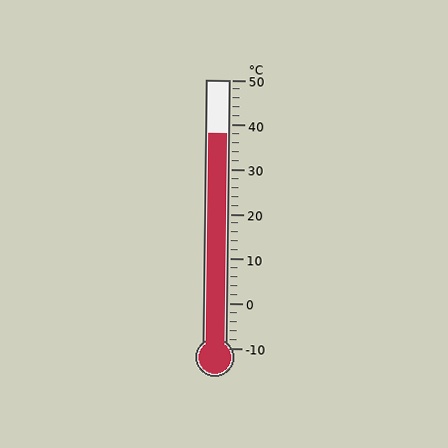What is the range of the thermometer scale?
The thermometer scale ranges from -10°C to 50°C.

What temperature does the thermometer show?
The thermometer shows approximately 38°C.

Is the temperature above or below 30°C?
The temperature is above 30°C.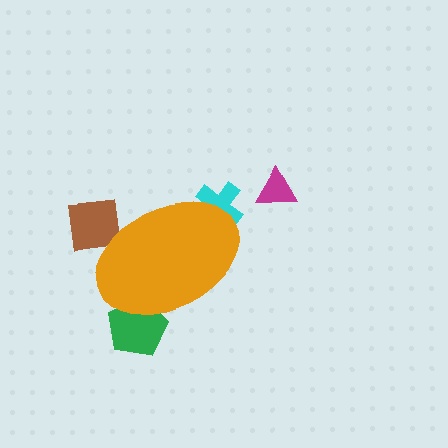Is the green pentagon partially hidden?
Yes, the green pentagon is partially hidden behind the orange ellipse.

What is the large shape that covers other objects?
An orange ellipse.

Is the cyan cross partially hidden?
Yes, the cyan cross is partially hidden behind the orange ellipse.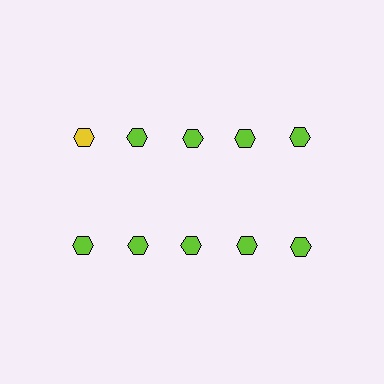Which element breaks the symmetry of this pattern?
The yellow hexagon in the top row, leftmost column breaks the symmetry. All other shapes are lime hexagons.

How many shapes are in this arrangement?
There are 10 shapes arranged in a grid pattern.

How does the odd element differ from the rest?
It has a different color: yellow instead of lime.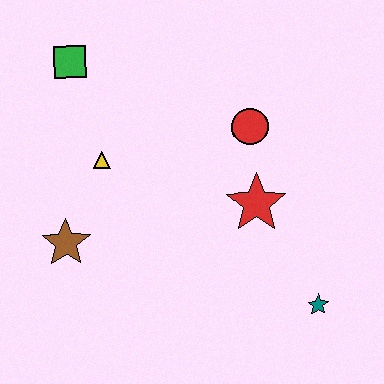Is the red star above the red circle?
No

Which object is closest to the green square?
The yellow triangle is closest to the green square.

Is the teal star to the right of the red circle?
Yes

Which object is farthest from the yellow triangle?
The teal star is farthest from the yellow triangle.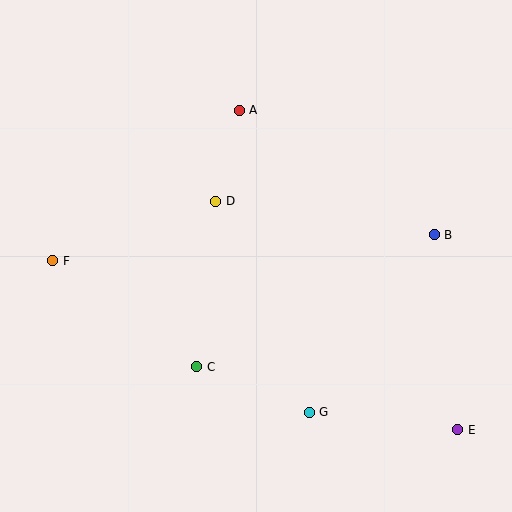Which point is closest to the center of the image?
Point D at (216, 201) is closest to the center.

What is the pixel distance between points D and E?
The distance between D and E is 333 pixels.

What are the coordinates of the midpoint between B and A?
The midpoint between B and A is at (337, 172).